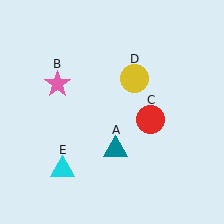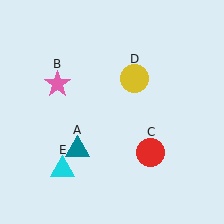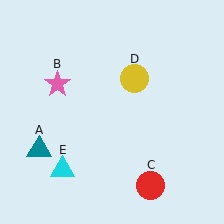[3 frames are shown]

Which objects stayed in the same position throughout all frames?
Pink star (object B) and yellow circle (object D) and cyan triangle (object E) remained stationary.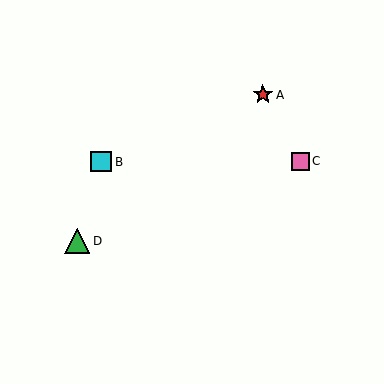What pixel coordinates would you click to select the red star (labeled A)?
Click at (263, 95) to select the red star A.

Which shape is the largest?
The green triangle (labeled D) is the largest.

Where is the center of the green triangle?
The center of the green triangle is at (77, 241).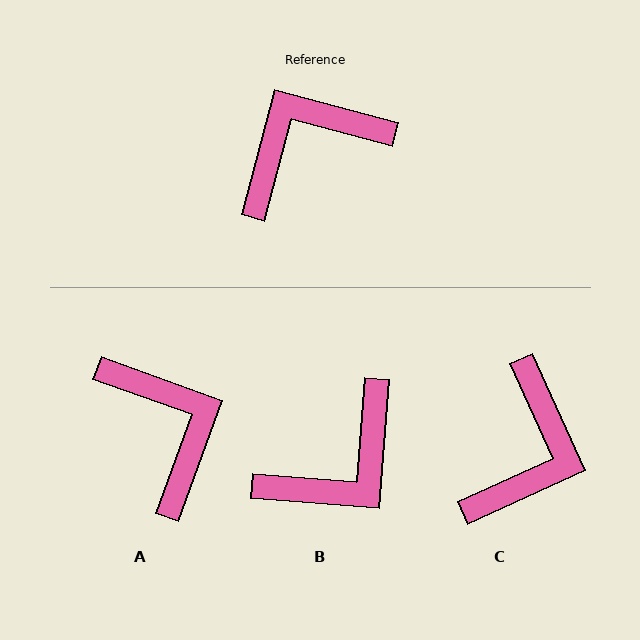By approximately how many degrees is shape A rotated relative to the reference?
Approximately 95 degrees clockwise.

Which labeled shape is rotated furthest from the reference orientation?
B, about 170 degrees away.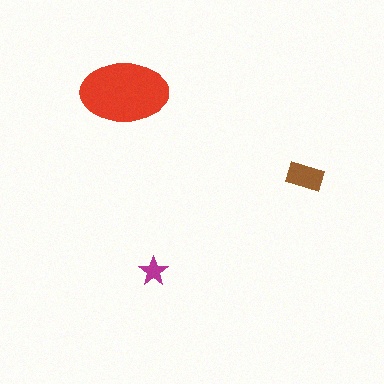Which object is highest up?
The red ellipse is topmost.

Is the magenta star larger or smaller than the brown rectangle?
Smaller.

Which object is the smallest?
The magenta star.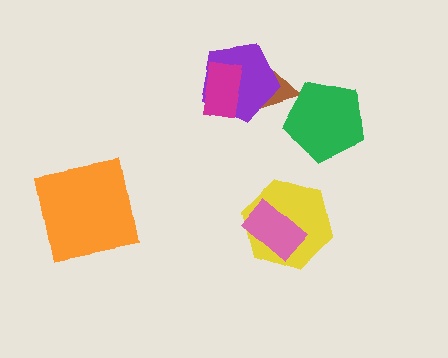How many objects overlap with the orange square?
0 objects overlap with the orange square.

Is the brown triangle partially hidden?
Yes, it is partially covered by another shape.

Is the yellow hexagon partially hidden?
Yes, it is partially covered by another shape.